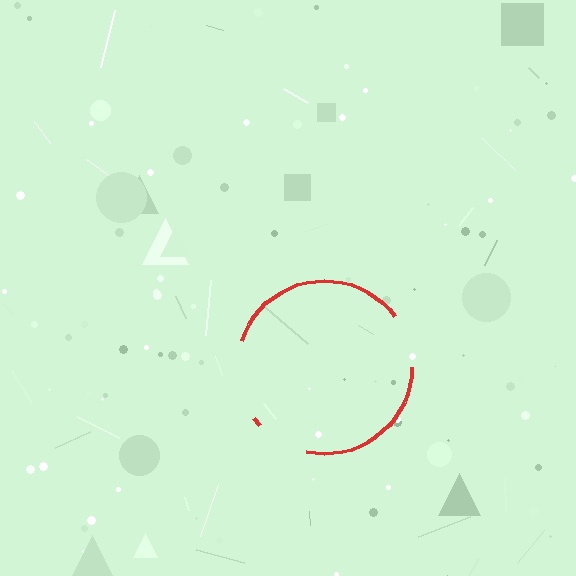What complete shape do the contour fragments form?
The contour fragments form a circle.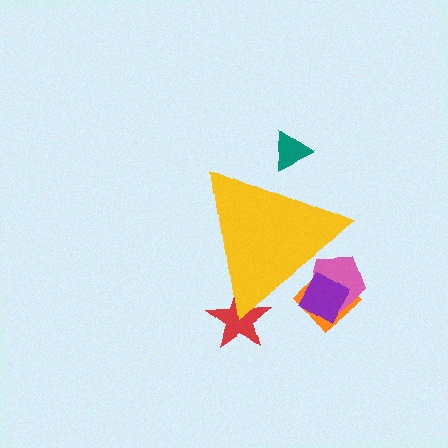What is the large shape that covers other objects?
A yellow triangle.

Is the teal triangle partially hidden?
Yes, the teal triangle is partially hidden behind the yellow triangle.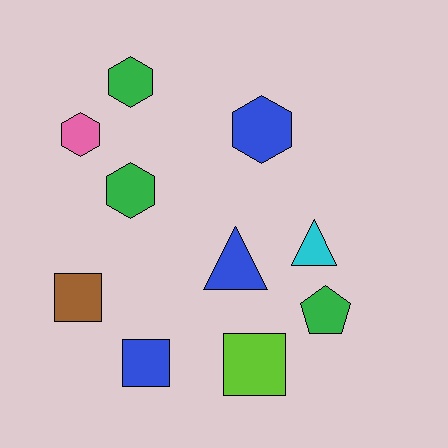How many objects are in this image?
There are 10 objects.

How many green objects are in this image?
There are 3 green objects.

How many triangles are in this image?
There are 2 triangles.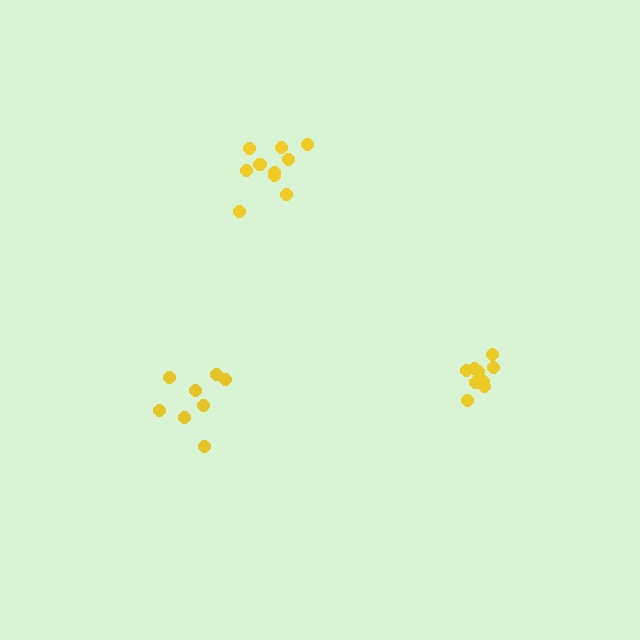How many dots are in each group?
Group 1: 10 dots, Group 2: 9 dots, Group 3: 8 dots (27 total).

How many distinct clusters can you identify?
There are 3 distinct clusters.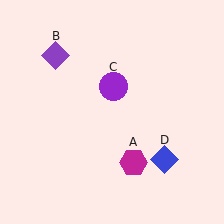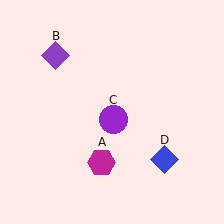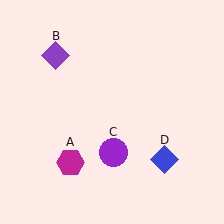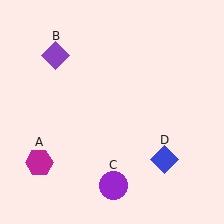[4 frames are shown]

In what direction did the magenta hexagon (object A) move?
The magenta hexagon (object A) moved left.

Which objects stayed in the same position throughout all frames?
Purple diamond (object B) and blue diamond (object D) remained stationary.